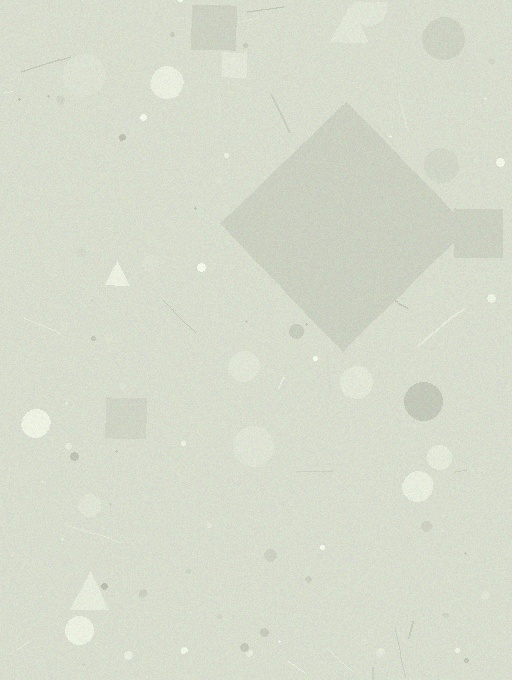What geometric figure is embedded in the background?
A diamond is embedded in the background.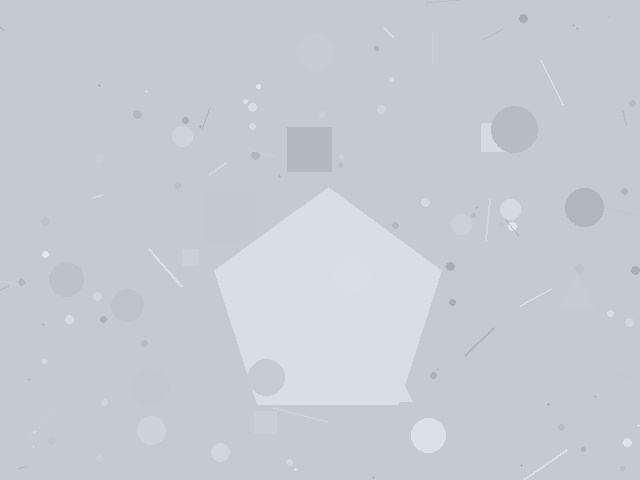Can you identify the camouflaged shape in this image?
The camouflaged shape is a pentagon.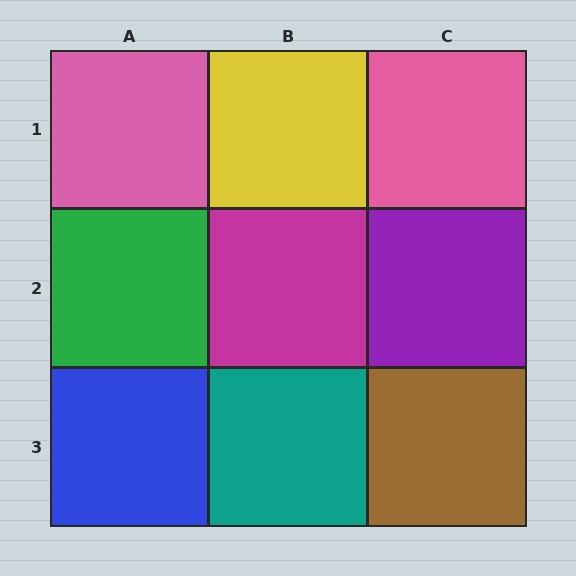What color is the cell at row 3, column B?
Teal.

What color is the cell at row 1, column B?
Yellow.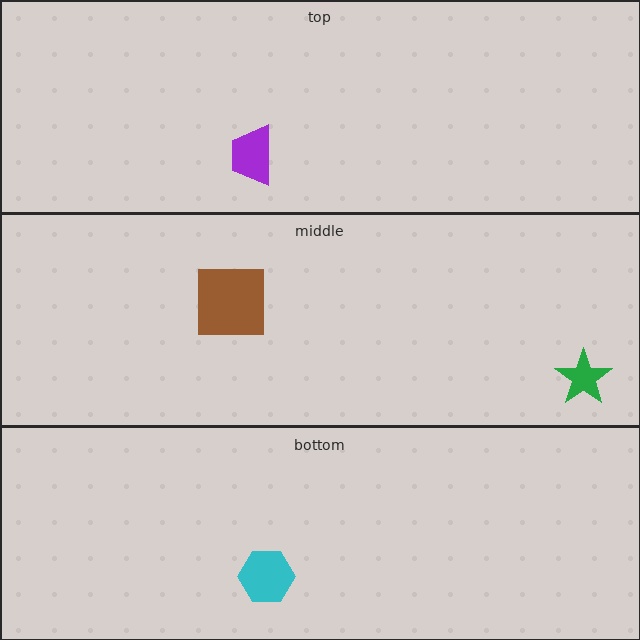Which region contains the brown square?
The middle region.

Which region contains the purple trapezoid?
The top region.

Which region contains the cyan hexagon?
The bottom region.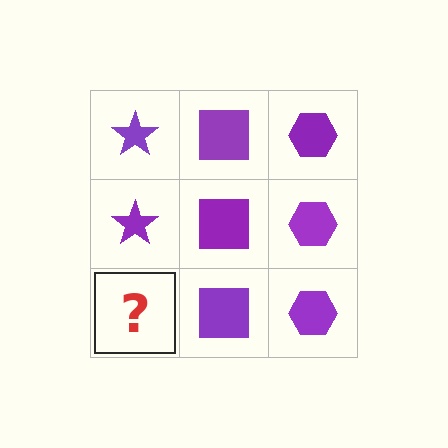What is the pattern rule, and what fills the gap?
The rule is that each column has a consistent shape. The gap should be filled with a purple star.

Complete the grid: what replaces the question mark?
The question mark should be replaced with a purple star.